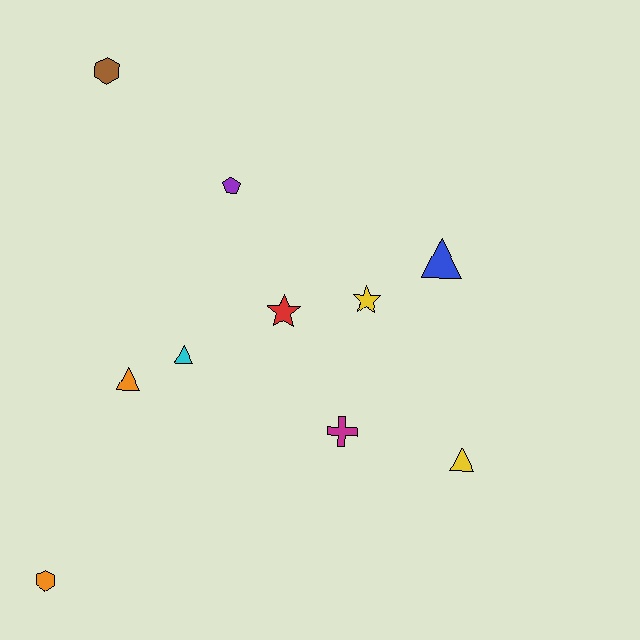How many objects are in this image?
There are 10 objects.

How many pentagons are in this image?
There is 1 pentagon.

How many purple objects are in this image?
There is 1 purple object.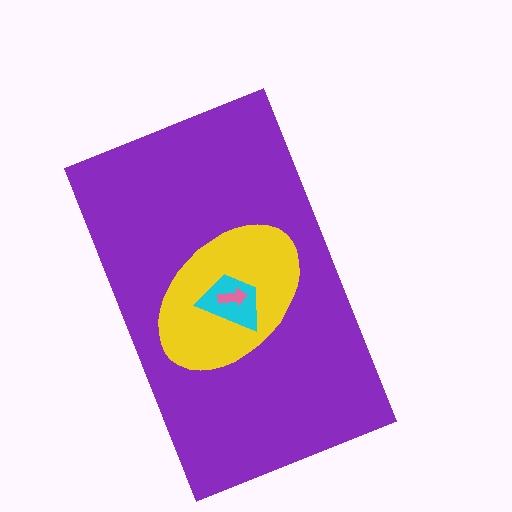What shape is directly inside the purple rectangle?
The yellow ellipse.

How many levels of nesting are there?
4.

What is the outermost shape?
The purple rectangle.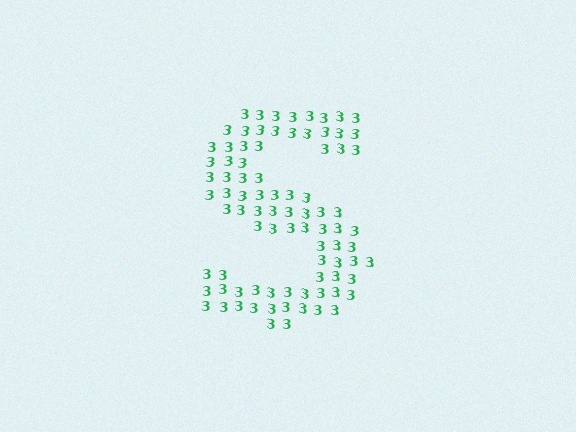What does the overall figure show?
The overall figure shows the letter S.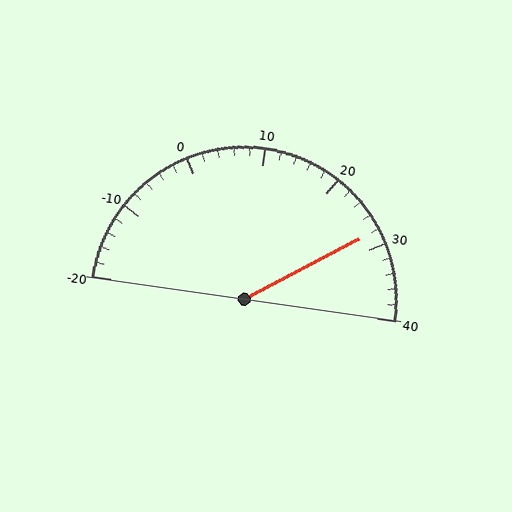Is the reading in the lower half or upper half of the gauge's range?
The reading is in the upper half of the range (-20 to 40).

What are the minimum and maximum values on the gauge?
The gauge ranges from -20 to 40.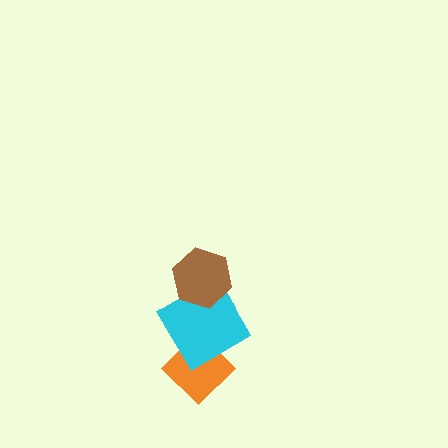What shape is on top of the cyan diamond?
The brown hexagon is on top of the cyan diamond.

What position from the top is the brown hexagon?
The brown hexagon is 1st from the top.